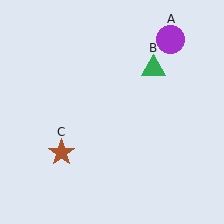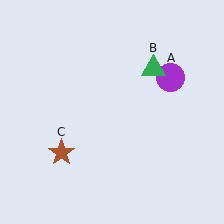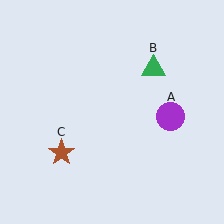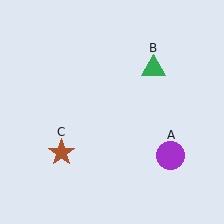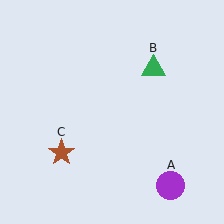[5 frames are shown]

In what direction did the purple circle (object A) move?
The purple circle (object A) moved down.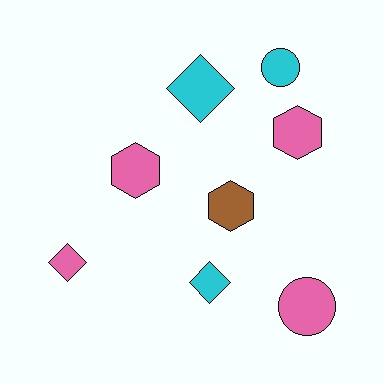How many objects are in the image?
There are 8 objects.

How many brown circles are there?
There are no brown circles.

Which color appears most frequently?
Pink, with 4 objects.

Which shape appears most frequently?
Hexagon, with 3 objects.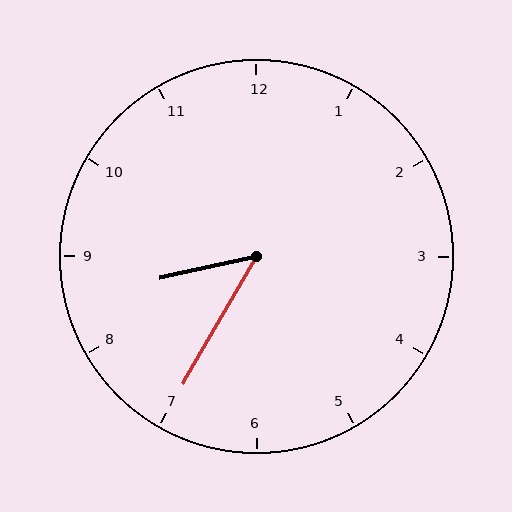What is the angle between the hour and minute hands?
Approximately 48 degrees.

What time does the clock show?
8:35.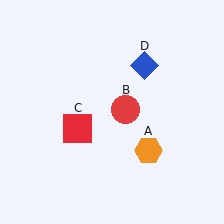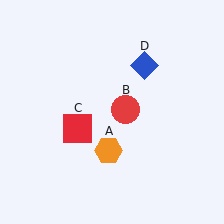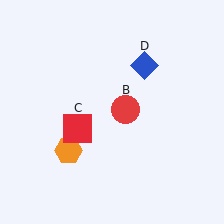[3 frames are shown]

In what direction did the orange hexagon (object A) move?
The orange hexagon (object A) moved left.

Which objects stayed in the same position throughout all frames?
Red circle (object B) and red square (object C) and blue diamond (object D) remained stationary.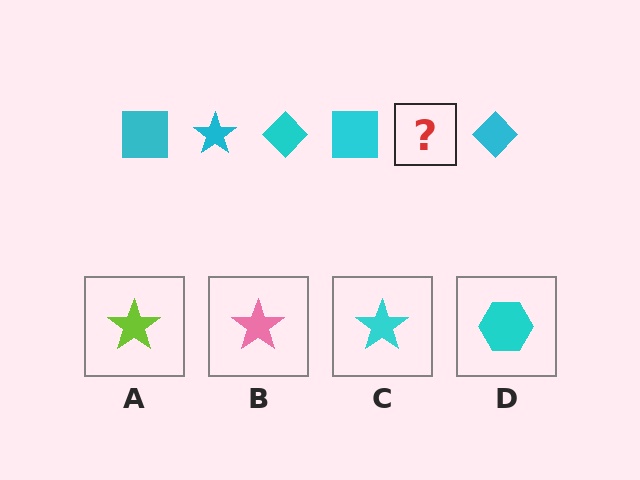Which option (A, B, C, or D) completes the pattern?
C.